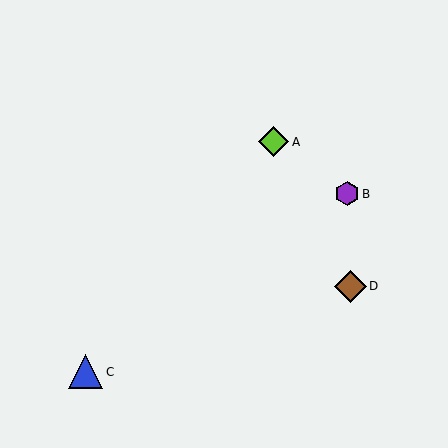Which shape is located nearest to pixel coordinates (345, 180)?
The purple hexagon (labeled B) at (347, 194) is nearest to that location.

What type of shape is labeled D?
Shape D is a brown diamond.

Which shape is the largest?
The blue triangle (labeled C) is the largest.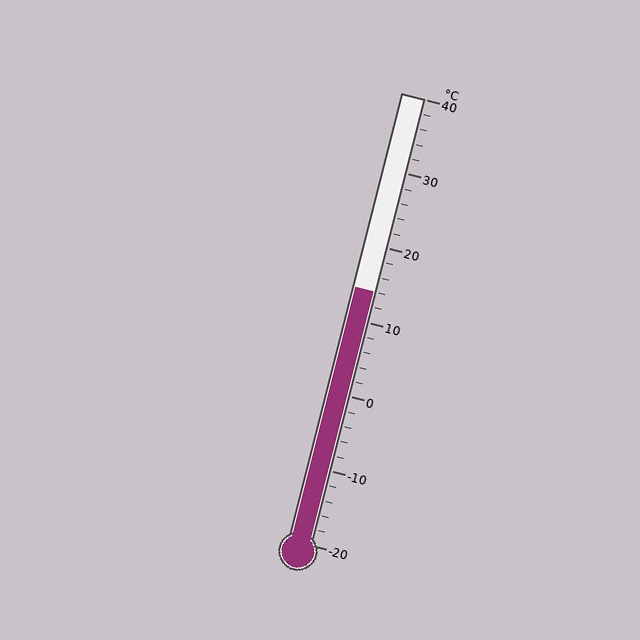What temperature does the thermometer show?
The thermometer shows approximately 14°C.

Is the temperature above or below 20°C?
The temperature is below 20°C.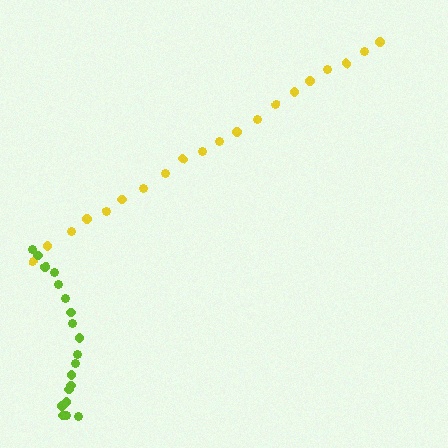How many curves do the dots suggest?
There are 2 distinct paths.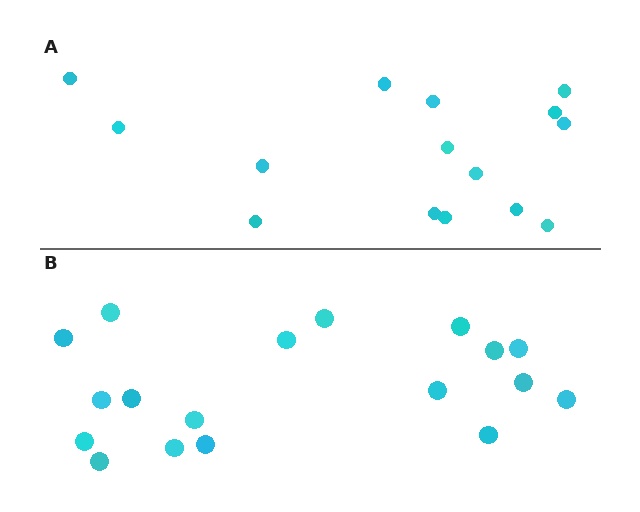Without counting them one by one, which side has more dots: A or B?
Region B (the bottom region) has more dots.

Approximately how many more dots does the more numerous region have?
Region B has just a few more — roughly 2 or 3 more dots than region A.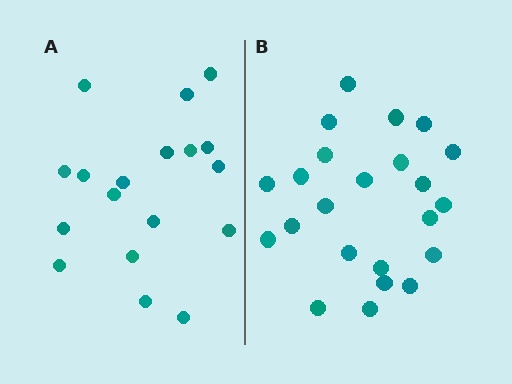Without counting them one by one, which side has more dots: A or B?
Region B (the right region) has more dots.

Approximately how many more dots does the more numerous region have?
Region B has about 5 more dots than region A.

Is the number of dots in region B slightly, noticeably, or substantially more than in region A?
Region B has noticeably more, but not dramatically so. The ratio is roughly 1.3 to 1.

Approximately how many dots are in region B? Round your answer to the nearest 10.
About 20 dots. (The exact count is 23, which rounds to 20.)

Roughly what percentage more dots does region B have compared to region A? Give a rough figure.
About 30% more.